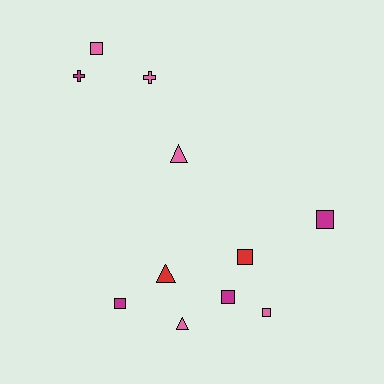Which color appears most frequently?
Pink, with 5 objects.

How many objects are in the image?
There are 11 objects.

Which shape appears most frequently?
Square, with 6 objects.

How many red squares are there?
There is 1 red square.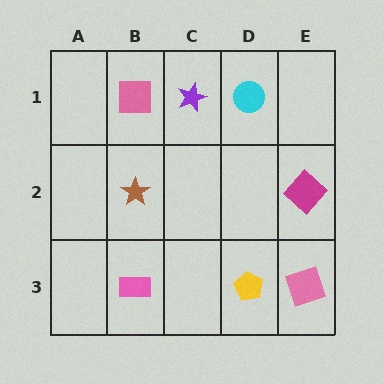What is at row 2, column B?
A brown star.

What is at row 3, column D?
A yellow pentagon.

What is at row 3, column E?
A pink square.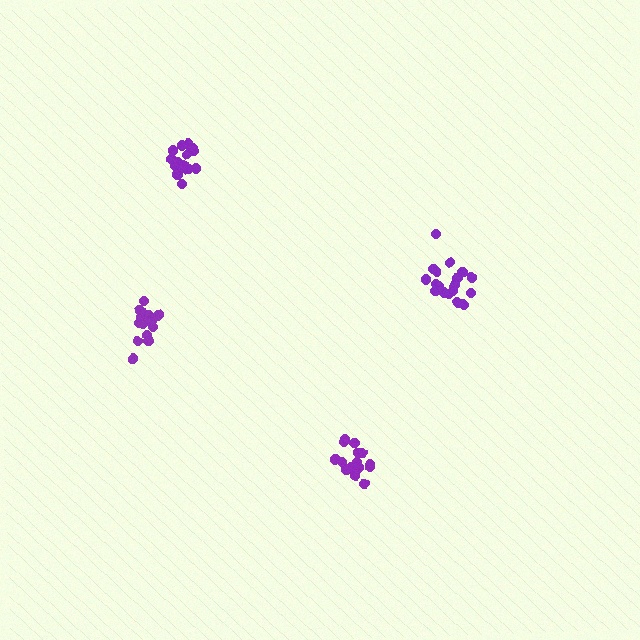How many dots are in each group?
Group 1: 15 dots, Group 2: 17 dots, Group 3: 16 dots, Group 4: 19 dots (67 total).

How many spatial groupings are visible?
There are 4 spatial groupings.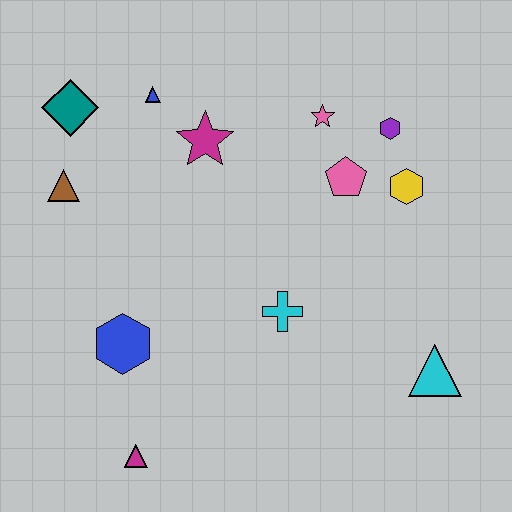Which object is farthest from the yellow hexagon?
The magenta triangle is farthest from the yellow hexagon.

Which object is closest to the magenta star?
The blue triangle is closest to the magenta star.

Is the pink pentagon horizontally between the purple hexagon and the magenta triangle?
Yes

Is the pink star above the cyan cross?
Yes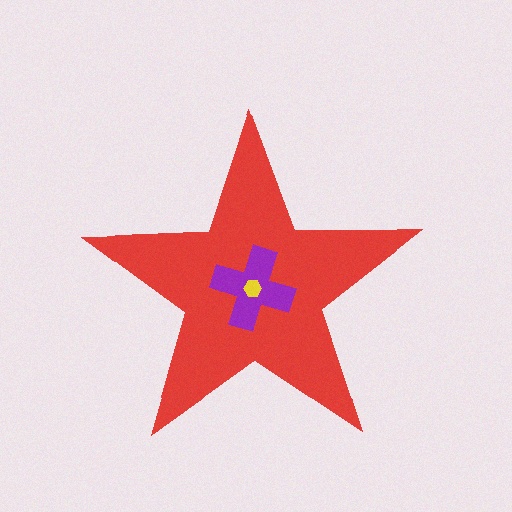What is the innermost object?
The yellow hexagon.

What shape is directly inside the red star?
The purple cross.